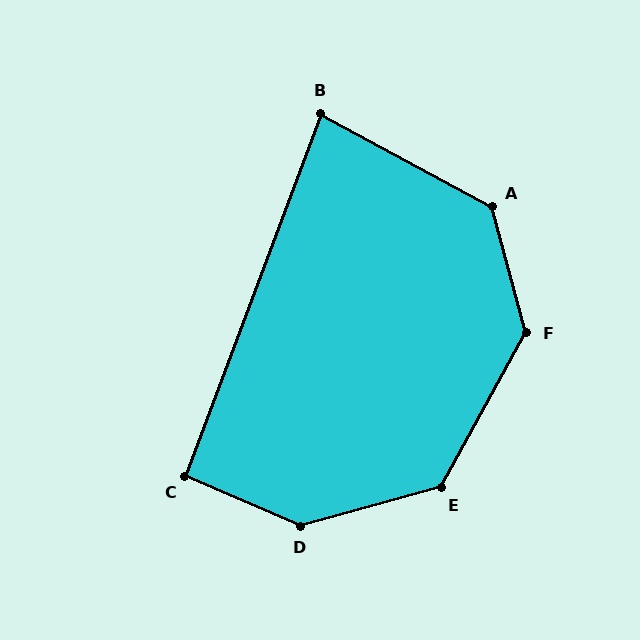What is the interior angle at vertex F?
Approximately 136 degrees (obtuse).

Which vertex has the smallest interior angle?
B, at approximately 82 degrees.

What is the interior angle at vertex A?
Approximately 133 degrees (obtuse).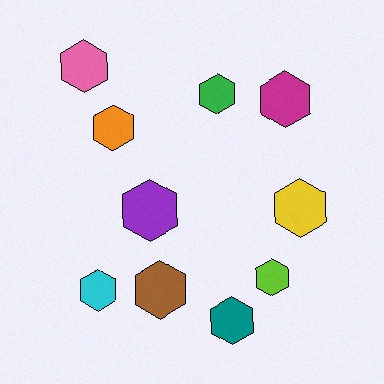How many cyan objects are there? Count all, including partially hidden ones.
There is 1 cyan object.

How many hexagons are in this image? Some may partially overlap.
There are 10 hexagons.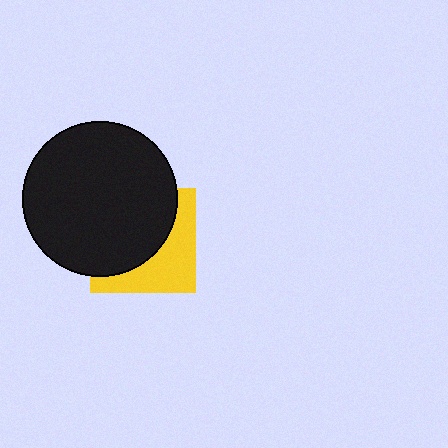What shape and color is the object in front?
The object in front is a black circle.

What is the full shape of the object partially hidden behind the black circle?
The partially hidden object is a yellow square.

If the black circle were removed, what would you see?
You would see the complete yellow square.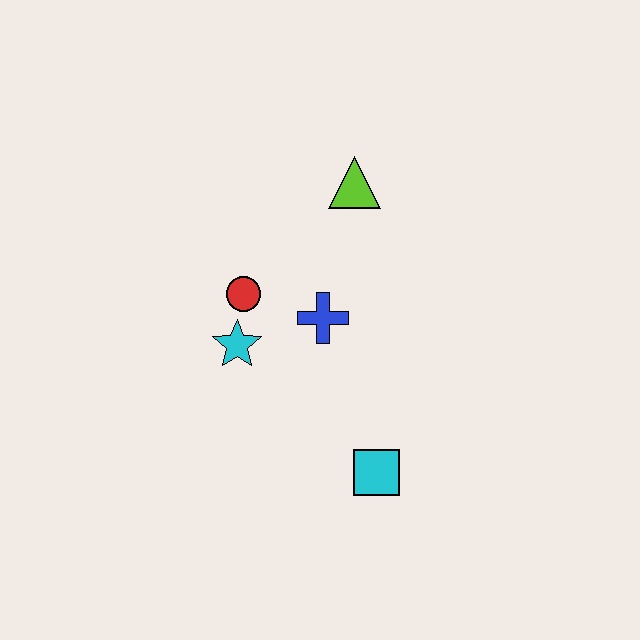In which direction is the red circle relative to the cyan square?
The red circle is above the cyan square.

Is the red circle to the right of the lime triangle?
No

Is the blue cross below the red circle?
Yes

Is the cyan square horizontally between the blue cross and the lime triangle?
No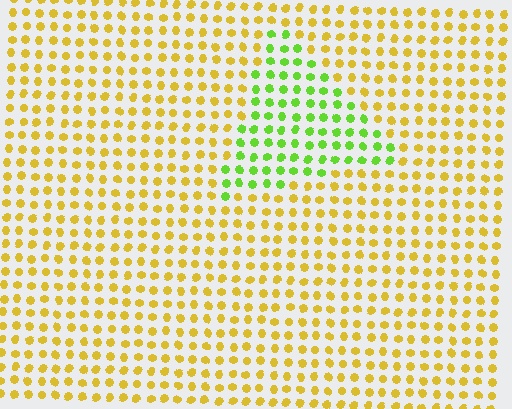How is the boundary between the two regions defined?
The boundary is defined purely by a slight shift in hue (about 52 degrees). Spacing, size, and orientation are identical on both sides.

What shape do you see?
I see a triangle.